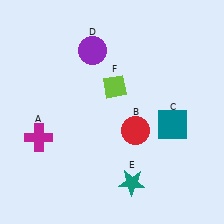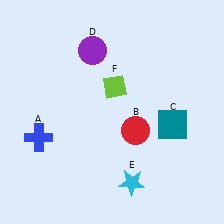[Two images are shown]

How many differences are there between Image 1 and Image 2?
There are 2 differences between the two images.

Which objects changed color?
A changed from magenta to blue. E changed from teal to cyan.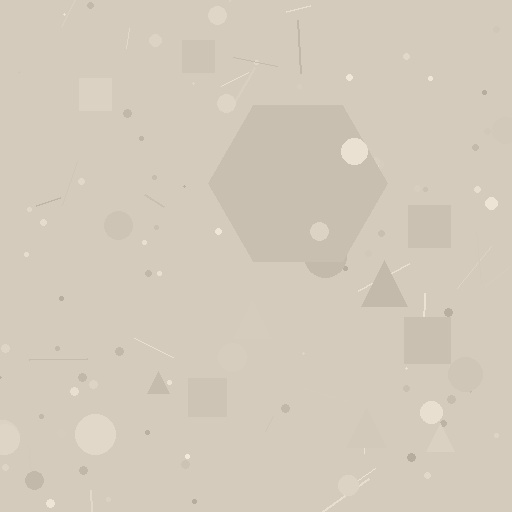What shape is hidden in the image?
A hexagon is hidden in the image.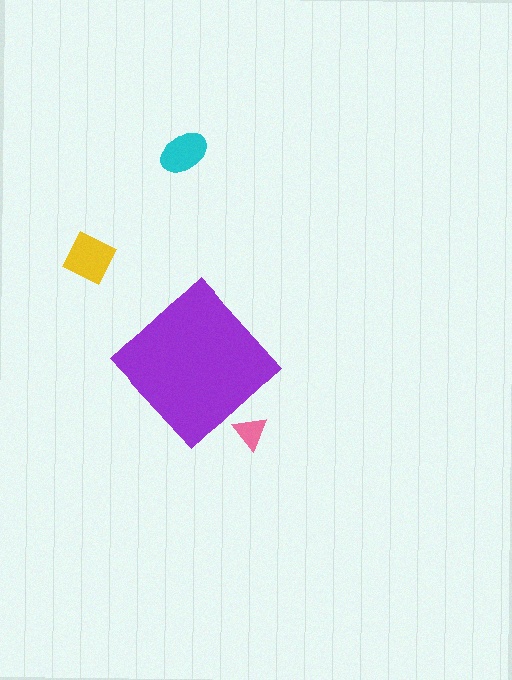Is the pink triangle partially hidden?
Yes, the pink triangle is partially hidden behind the purple diamond.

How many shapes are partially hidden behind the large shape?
1 shape is partially hidden.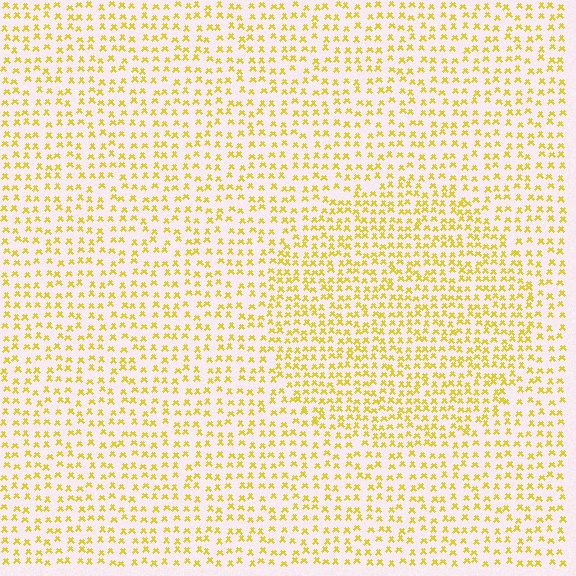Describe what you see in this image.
The image contains small yellow elements arranged at two different densities. A circle-shaped region is visible where the elements are more densely packed than the surrounding area.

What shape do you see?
I see a circle.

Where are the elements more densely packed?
The elements are more densely packed inside the circle boundary.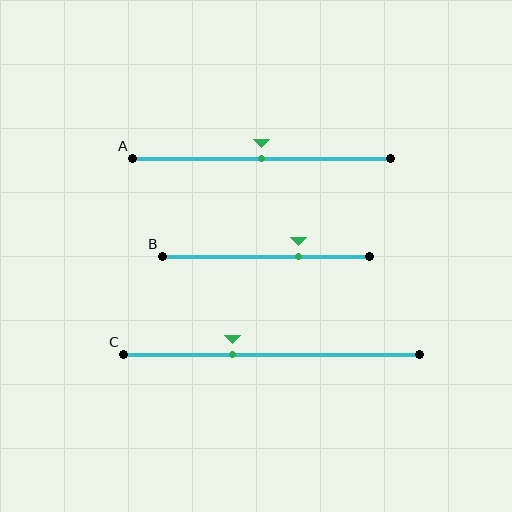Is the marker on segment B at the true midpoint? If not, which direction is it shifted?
No, the marker on segment B is shifted to the right by about 16% of the segment length.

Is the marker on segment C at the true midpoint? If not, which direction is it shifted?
No, the marker on segment C is shifted to the left by about 13% of the segment length.